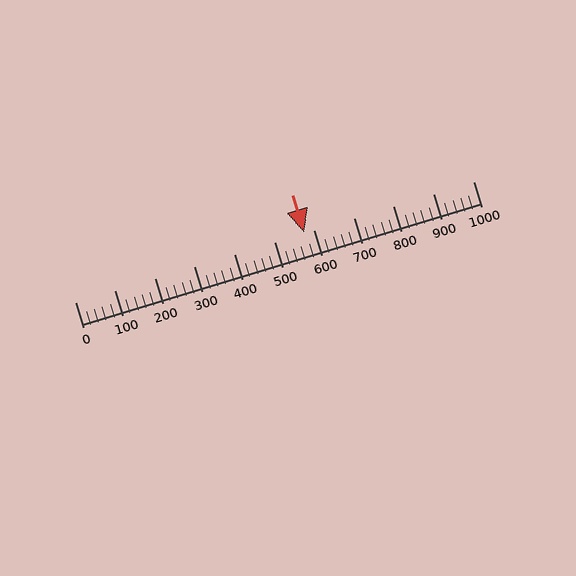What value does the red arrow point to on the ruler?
The red arrow points to approximately 576.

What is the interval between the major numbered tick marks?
The major tick marks are spaced 100 units apart.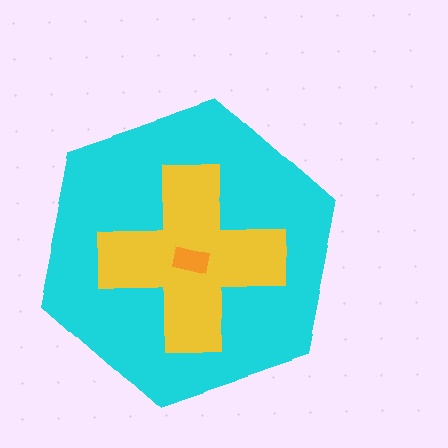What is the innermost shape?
The orange rectangle.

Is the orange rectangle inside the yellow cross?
Yes.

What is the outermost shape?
The cyan hexagon.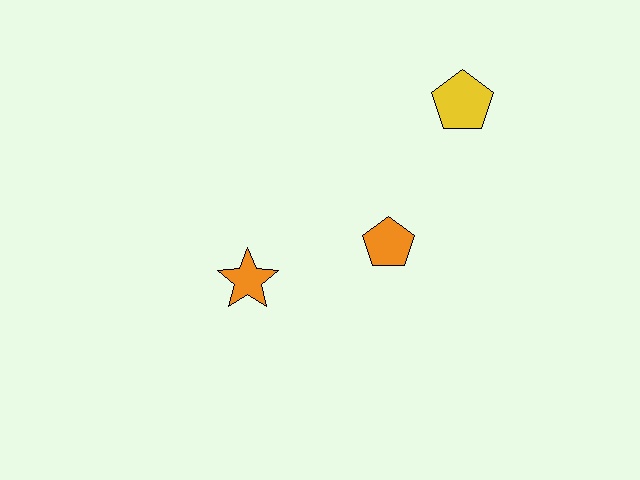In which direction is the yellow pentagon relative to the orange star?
The yellow pentagon is to the right of the orange star.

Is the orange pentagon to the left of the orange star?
No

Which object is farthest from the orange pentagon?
The yellow pentagon is farthest from the orange pentagon.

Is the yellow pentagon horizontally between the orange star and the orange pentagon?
No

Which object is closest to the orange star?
The orange pentagon is closest to the orange star.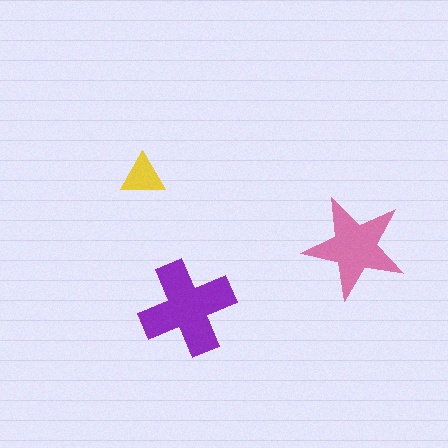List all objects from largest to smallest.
The purple cross, the pink star, the yellow triangle.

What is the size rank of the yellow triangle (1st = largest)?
3rd.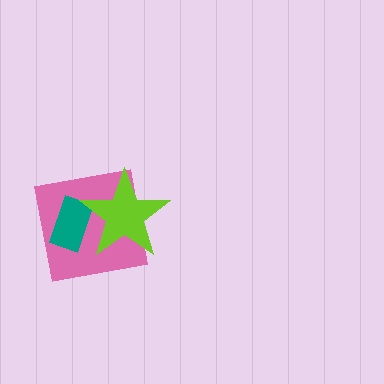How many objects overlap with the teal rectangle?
2 objects overlap with the teal rectangle.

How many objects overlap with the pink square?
2 objects overlap with the pink square.